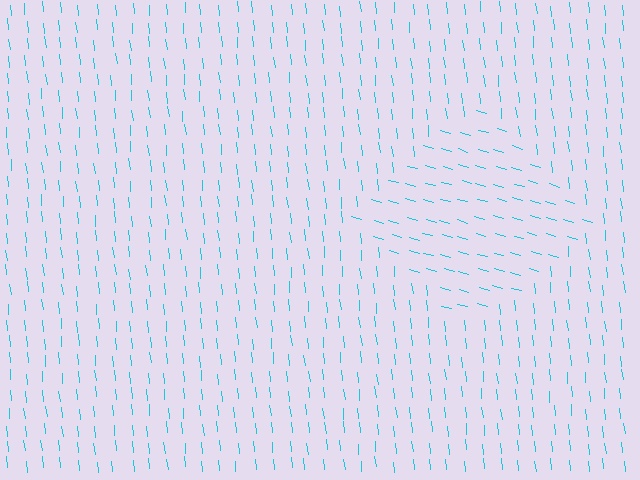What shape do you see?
I see a diamond.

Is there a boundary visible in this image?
Yes, there is a texture boundary formed by a change in line orientation.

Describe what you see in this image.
The image is filled with small cyan line segments. A diamond region in the image has lines oriented differently from the surrounding lines, creating a visible texture boundary.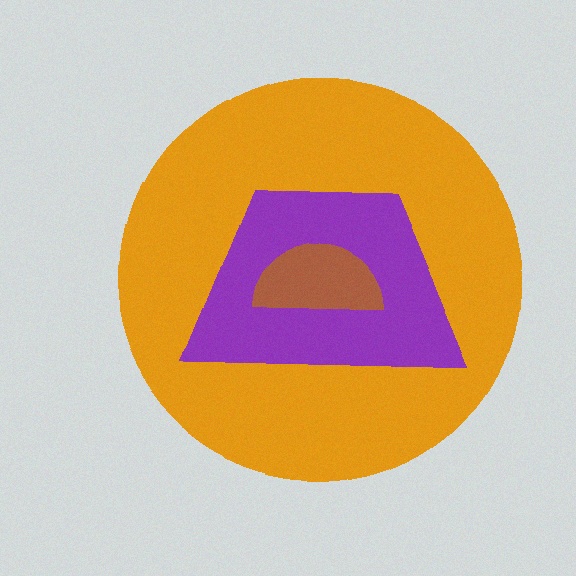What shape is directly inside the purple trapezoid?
The brown semicircle.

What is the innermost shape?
The brown semicircle.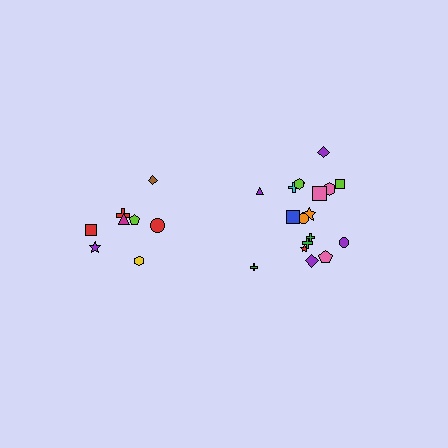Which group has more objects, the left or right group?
The right group.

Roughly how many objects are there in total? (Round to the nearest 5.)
Roughly 25 objects in total.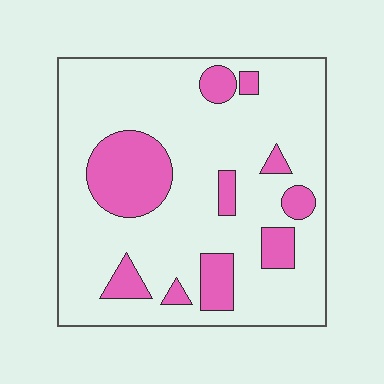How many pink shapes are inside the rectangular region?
10.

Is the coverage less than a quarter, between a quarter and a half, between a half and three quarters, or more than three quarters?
Less than a quarter.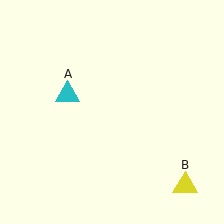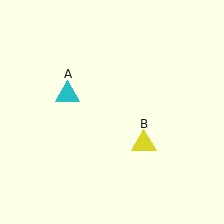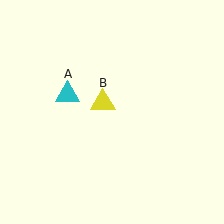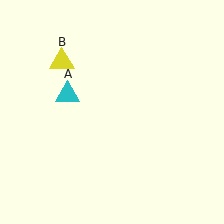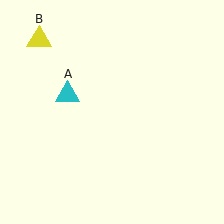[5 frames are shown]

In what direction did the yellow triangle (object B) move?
The yellow triangle (object B) moved up and to the left.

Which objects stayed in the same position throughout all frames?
Cyan triangle (object A) remained stationary.